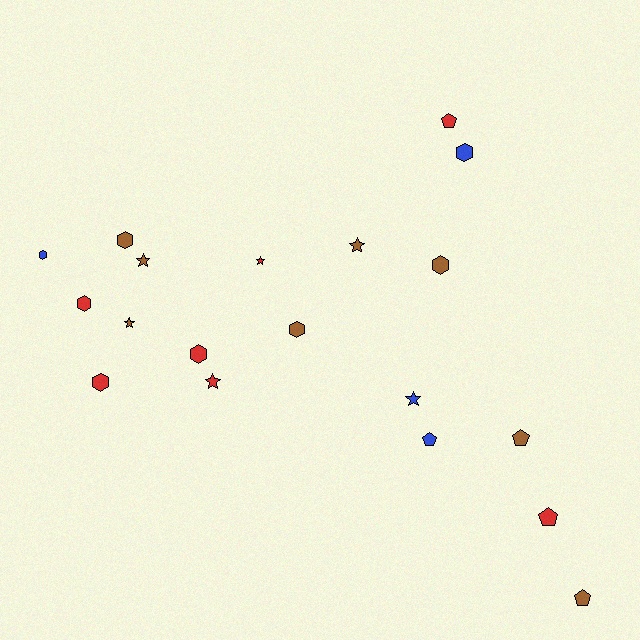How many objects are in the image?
There are 19 objects.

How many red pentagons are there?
There are 2 red pentagons.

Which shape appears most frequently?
Hexagon, with 8 objects.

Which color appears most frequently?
Brown, with 8 objects.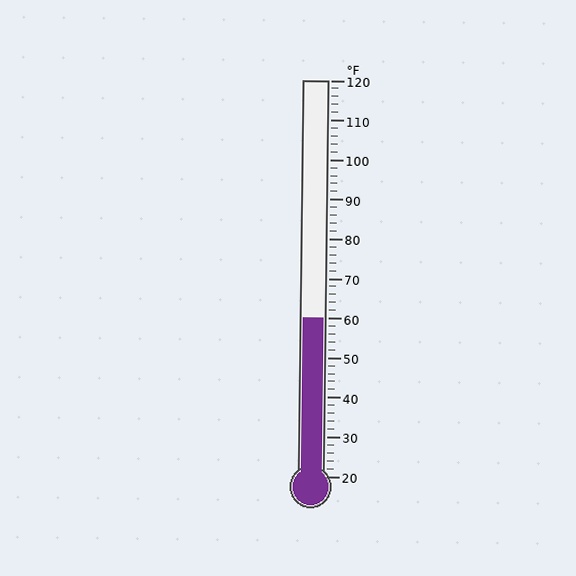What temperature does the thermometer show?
The thermometer shows approximately 60°F.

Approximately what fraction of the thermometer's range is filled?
The thermometer is filled to approximately 40% of its range.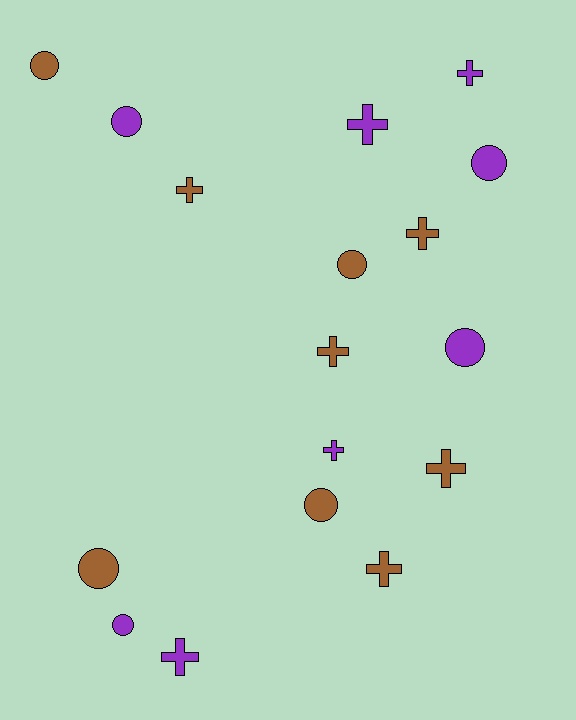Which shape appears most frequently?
Cross, with 9 objects.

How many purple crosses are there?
There are 4 purple crosses.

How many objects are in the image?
There are 17 objects.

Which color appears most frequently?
Brown, with 9 objects.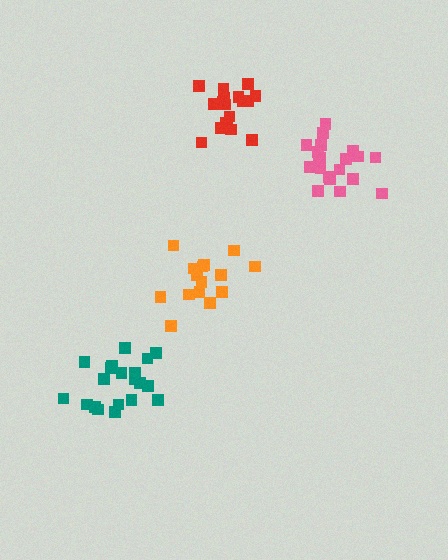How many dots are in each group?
Group 1: 20 dots, Group 2: 18 dots, Group 3: 21 dots, Group 4: 16 dots (75 total).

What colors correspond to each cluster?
The clusters are colored: teal, red, pink, orange.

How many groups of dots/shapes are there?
There are 4 groups.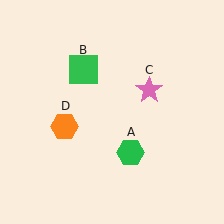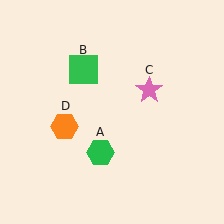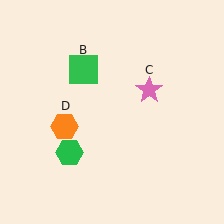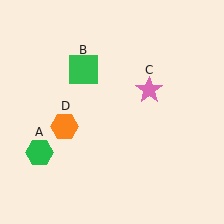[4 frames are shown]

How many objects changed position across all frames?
1 object changed position: green hexagon (object A).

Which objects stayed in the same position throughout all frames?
Green square (object B) and pink star (object C) and orange hexagon (object D) remained stationary.